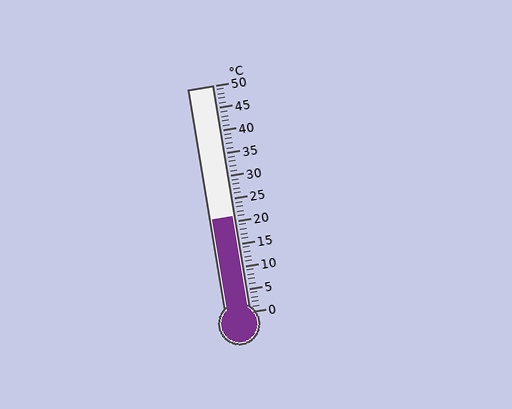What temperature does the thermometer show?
The thermometer shows approximately 21°C.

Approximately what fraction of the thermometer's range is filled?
The thermometer is filled to approximately 40% of its range.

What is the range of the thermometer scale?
The thermometer scale ranges from 0°C to 50°C.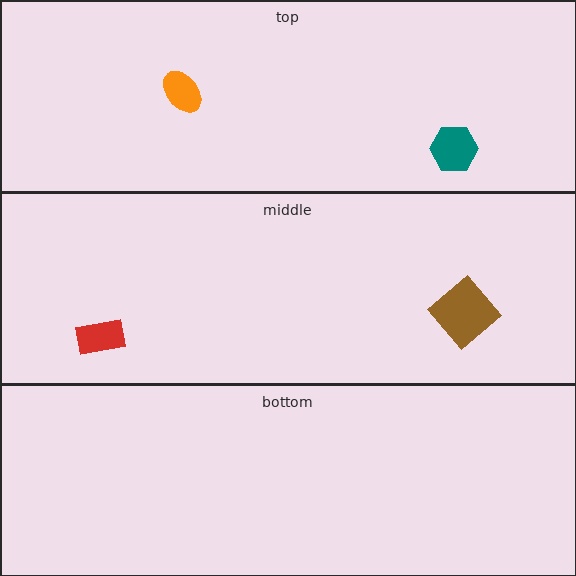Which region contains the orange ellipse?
The top region.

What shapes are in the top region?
The teal hexagon, the orange ellipse.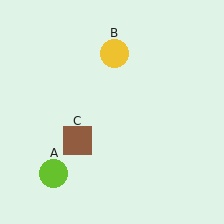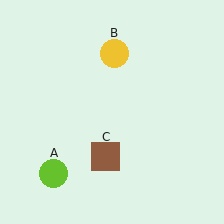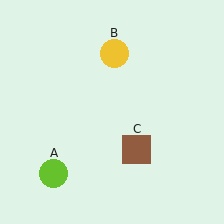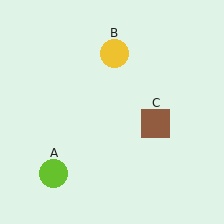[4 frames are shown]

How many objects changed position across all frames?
1 object changed position: brown square (object C).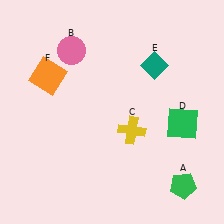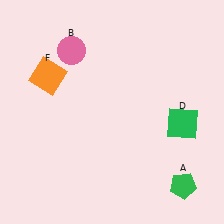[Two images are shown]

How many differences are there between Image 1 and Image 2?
There are 2 differences between the two images.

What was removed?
The yellow cross (C), the teal diamond (E) were removed in Image 2.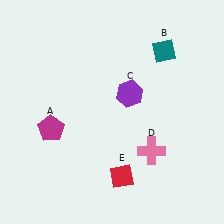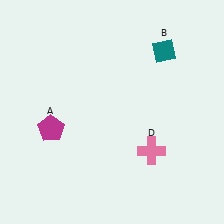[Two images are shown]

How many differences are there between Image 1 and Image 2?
There are 2 differences between the two images.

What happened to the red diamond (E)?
The red diamond (E) was removed in Image 2. It was in the bottom-right area of Image 1.